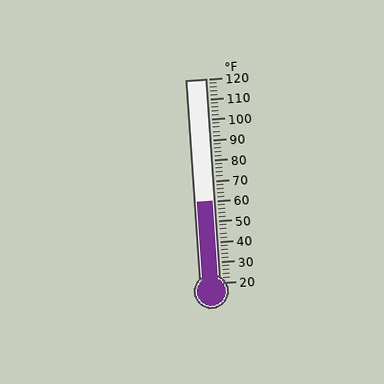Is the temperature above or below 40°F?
The temperature is above 40°F.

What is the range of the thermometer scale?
The thermometer scale ranges from 20°F to 120°F.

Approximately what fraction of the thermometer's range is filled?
The thermometer is filled to approximately 40% of its range.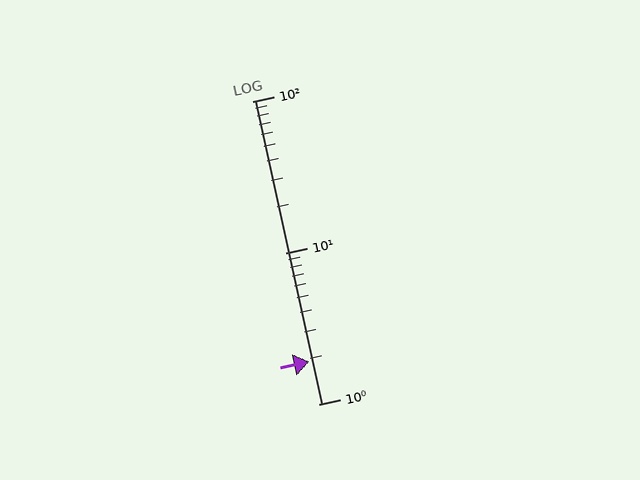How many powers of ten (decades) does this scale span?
The scale spans 2 decades, from 1 to 100.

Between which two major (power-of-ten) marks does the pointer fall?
The pointer is between 1 and 10.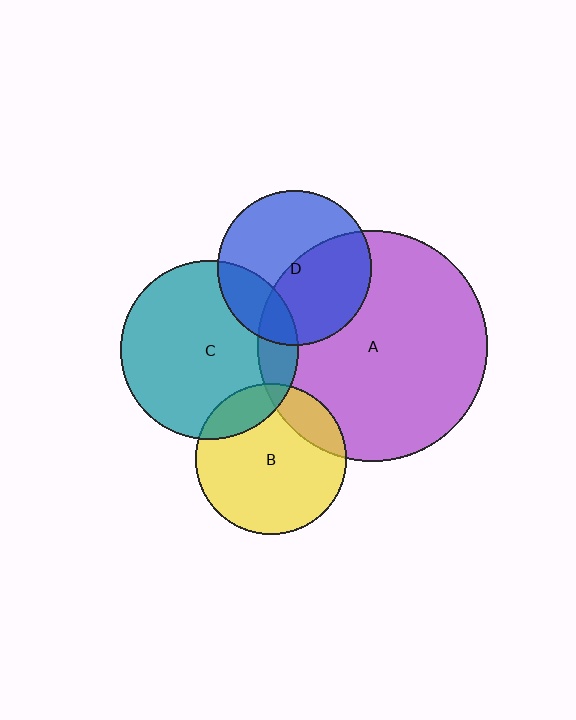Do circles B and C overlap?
Yes.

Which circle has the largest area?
Circle A (purple).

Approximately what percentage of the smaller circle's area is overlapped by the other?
Approximately 15%.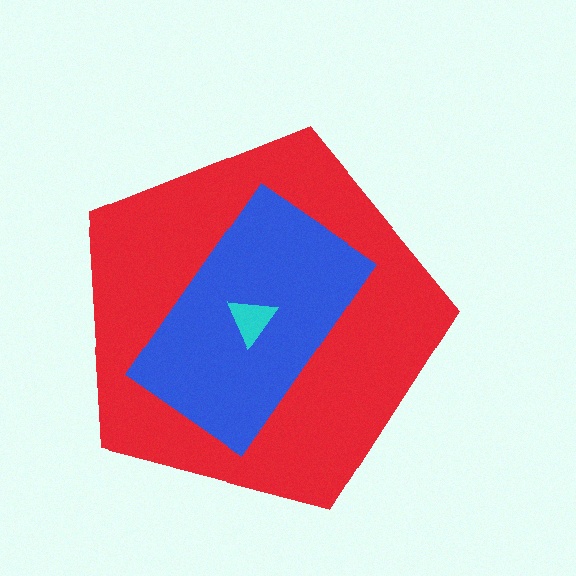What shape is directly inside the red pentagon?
The blue rectangle.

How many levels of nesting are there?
3.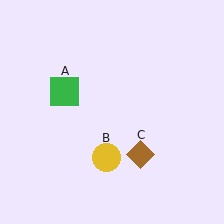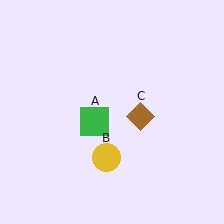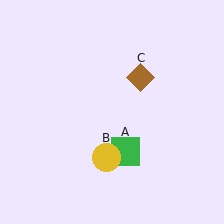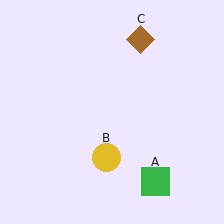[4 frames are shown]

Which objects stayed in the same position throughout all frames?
Yellow circle (object B) remained stationary.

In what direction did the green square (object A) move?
The green square (object A) moved down and to the right.